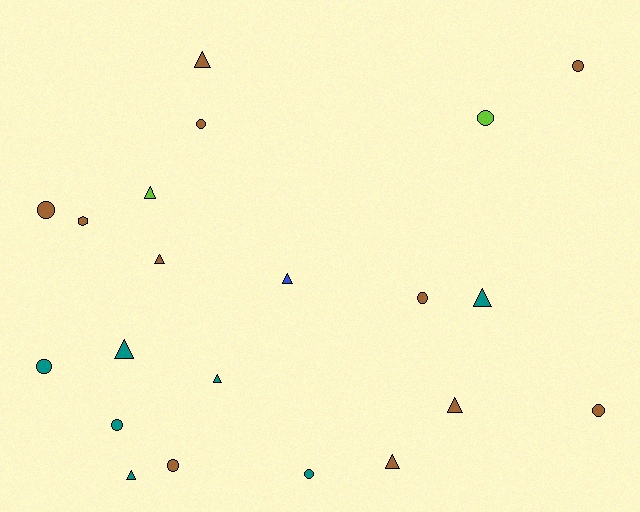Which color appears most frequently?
Brown, with 11 objects.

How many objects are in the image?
There are 21 objects.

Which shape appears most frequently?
Triangle, with 10 objects.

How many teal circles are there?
There are 3 teal circles.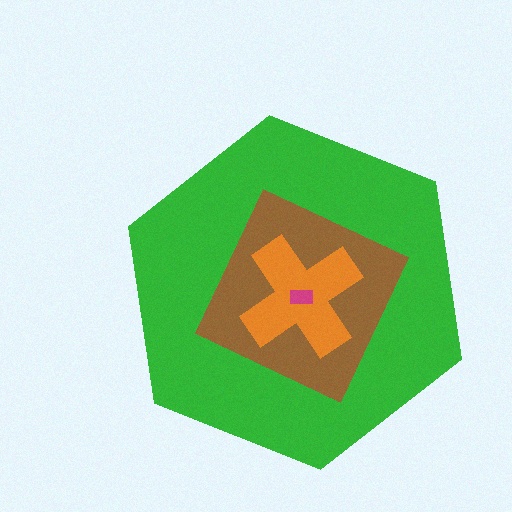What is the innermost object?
The magenta rectangle.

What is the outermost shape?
The green hexagon.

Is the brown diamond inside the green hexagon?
Yes.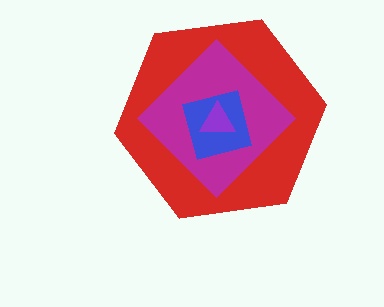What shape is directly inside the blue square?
The purple triangle.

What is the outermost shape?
The red hexagon.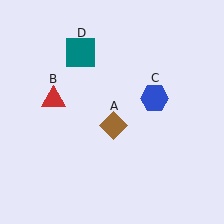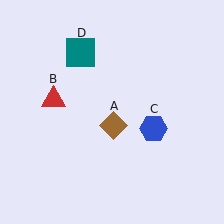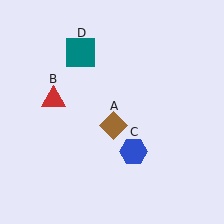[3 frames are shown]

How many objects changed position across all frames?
1 object changed position: blue hexagon (object C).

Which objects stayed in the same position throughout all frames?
Brown diamond (object A) and red triangle (object B) and teal square (object D) remained stationary.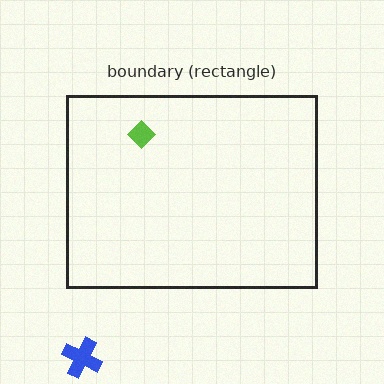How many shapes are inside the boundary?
1 inside, 1 outside.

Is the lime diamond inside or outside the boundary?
Inside.